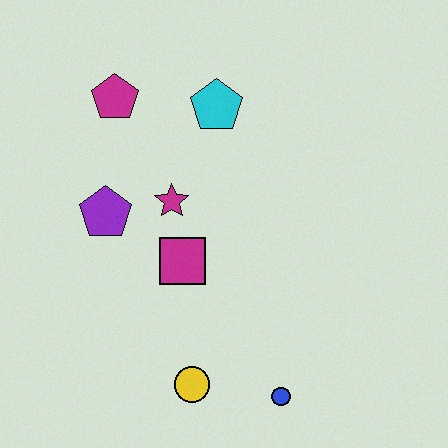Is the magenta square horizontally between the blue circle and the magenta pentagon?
Yes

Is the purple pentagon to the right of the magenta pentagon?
No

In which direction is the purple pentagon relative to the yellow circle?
The purple pentagon is above the yellow circle.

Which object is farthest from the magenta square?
The magenta pentagon is farthest from the magenta square.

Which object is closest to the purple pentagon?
The magenta star is closest to the purple pentagon.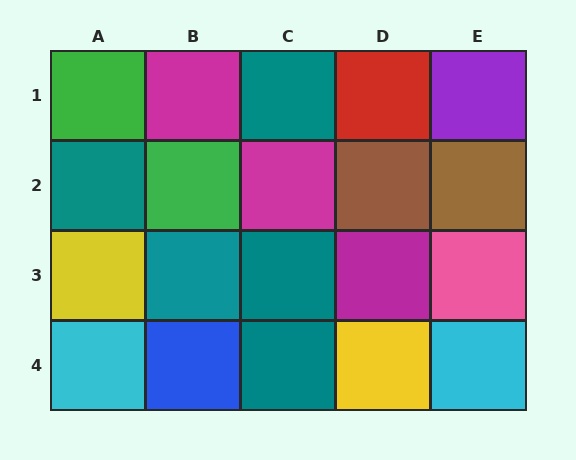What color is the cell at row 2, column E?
Brown.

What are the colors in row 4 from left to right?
Cyan, blue, teal, yellow, cyan.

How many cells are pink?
1 cell is pink.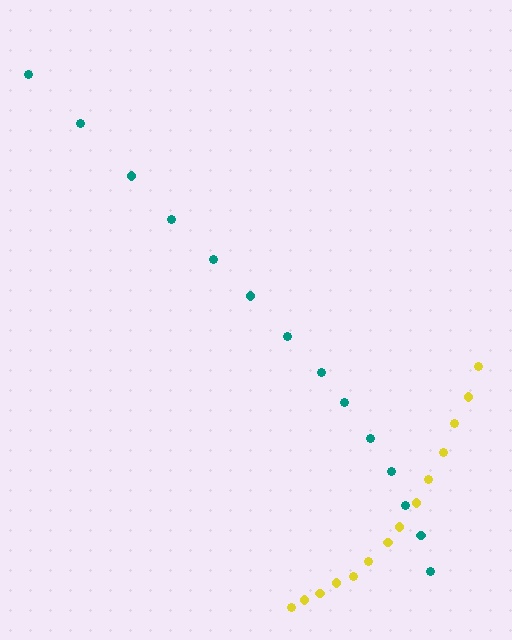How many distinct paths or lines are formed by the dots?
There are 2 distinct paths.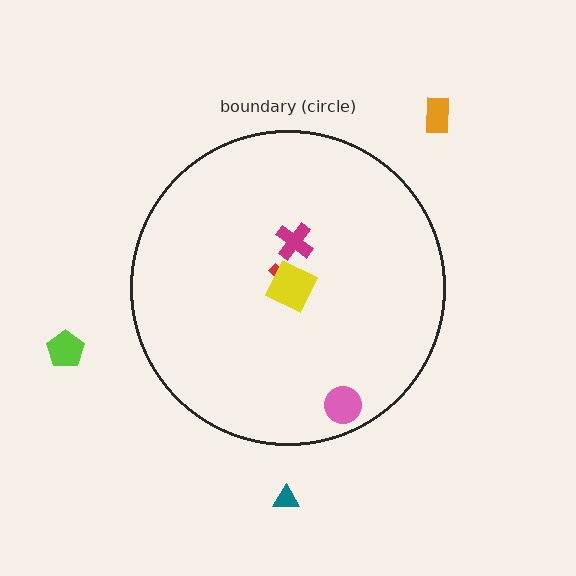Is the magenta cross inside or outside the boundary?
Inside.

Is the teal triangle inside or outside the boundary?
Outside.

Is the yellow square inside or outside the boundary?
Inside.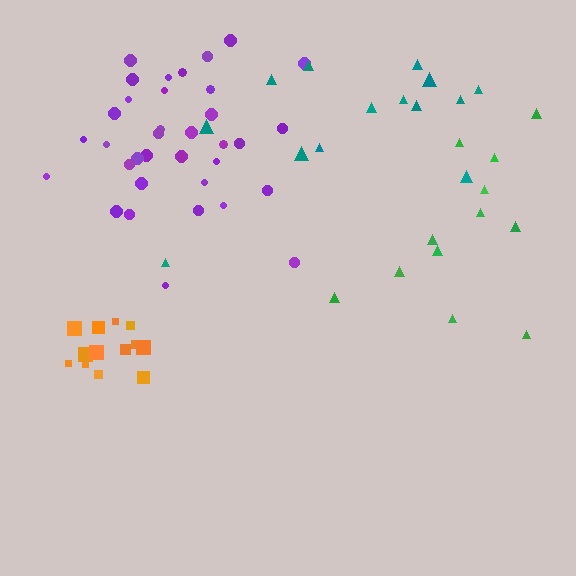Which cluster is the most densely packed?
Orange.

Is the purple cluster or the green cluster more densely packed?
Purple.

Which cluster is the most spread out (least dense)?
Teal.